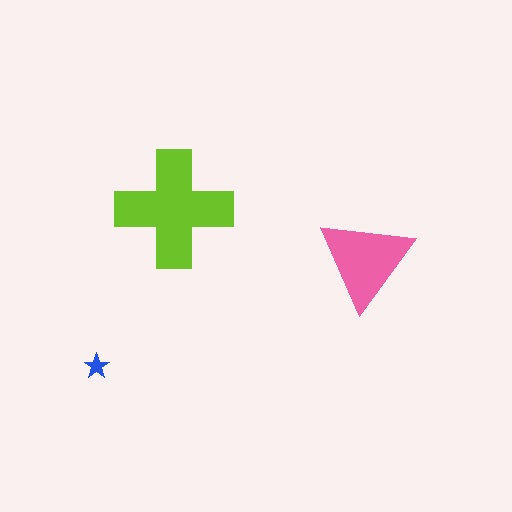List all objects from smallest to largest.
The blue star, the pink triangle, the lime cross.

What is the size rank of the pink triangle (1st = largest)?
2nd.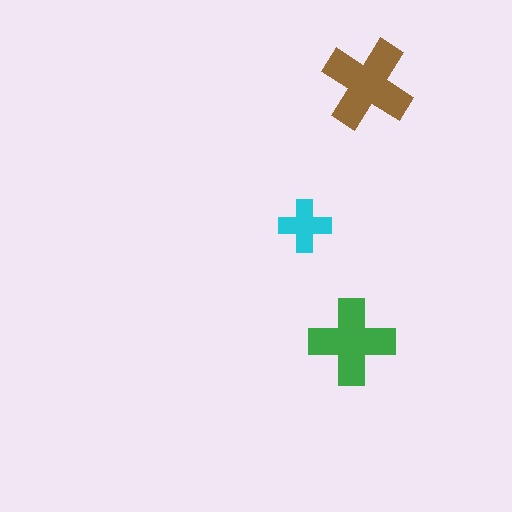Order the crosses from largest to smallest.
the brown one, the green one, the cyan one.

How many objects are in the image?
There are 3 objects in the image.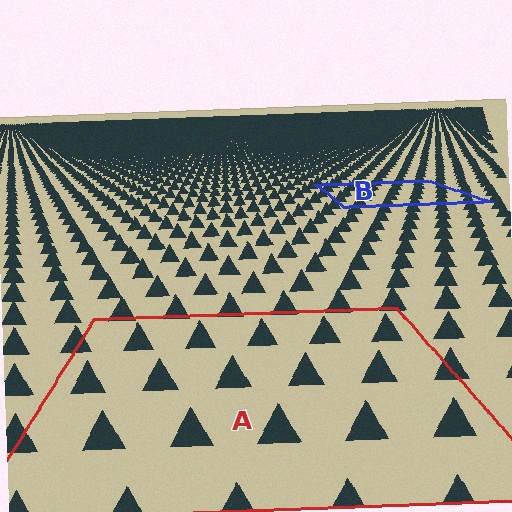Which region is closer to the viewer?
Region A is closer. The texture elements there are larger and more spread out.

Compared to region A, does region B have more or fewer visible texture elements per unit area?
Region B has more texture elements per unit area — they are packed more densely because it is farther away.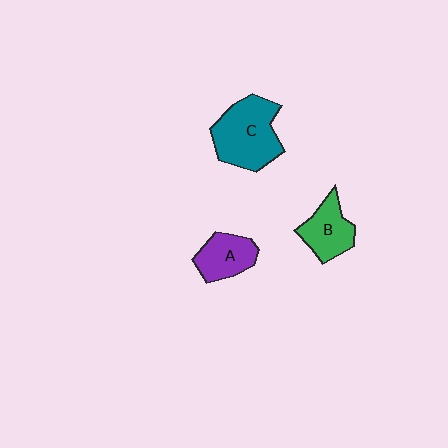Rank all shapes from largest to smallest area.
From largest to smallest: C (teal), B (green), A (purple).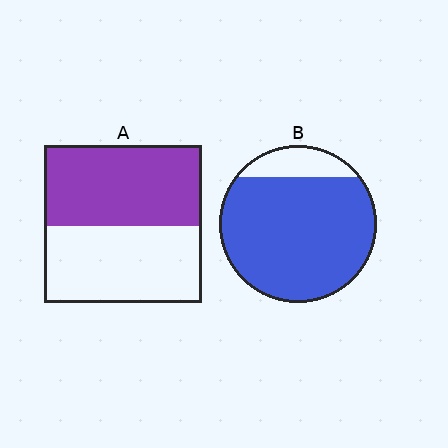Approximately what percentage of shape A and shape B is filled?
A is approximately 50% and B is approximately 85%.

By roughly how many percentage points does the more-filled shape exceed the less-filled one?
By roughly 35 percentage points (B over A).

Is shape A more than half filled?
Roughly half.